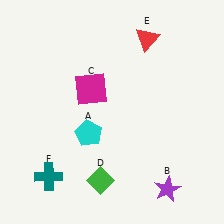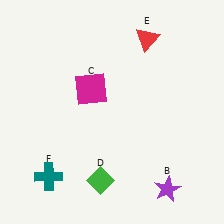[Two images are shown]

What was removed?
The cyan pentagon (A) was removed in Image 2.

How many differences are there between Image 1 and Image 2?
There is 1 difference between the two images.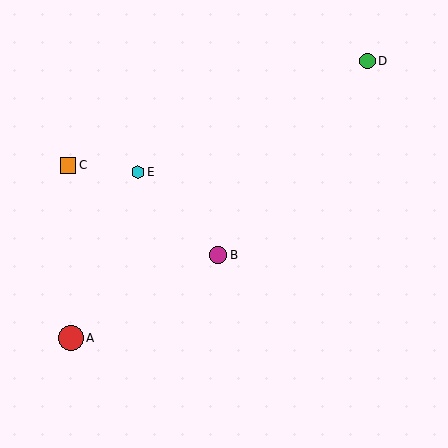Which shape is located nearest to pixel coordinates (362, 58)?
The green circle (labeled D) at (368, 61) is nearest to that location.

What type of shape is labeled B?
Shape B is a magenta circle.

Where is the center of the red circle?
The center of the red circle is at (71, 338).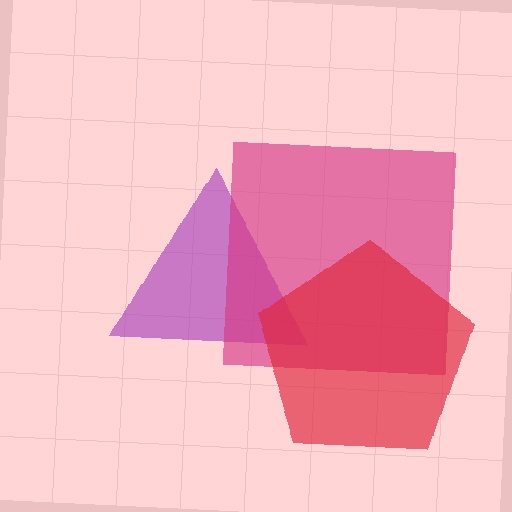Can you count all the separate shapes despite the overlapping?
Yes, there are 3 separate shapes.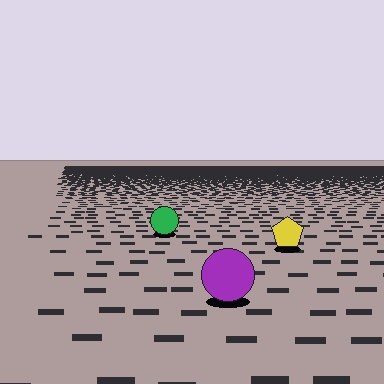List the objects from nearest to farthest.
From nearest to farthest: the purple circle, the yellow pentagon, the green circle.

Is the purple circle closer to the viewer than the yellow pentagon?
Yes. The purple circle is closer — you can tell from the texture gradient: the ground texture is coarser near it.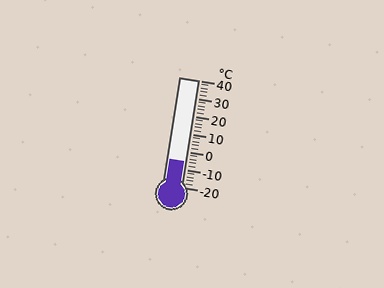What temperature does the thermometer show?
The thermometer shows approximately -6°C.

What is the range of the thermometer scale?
The thermometer scale ranges from -20°C to 40°C.